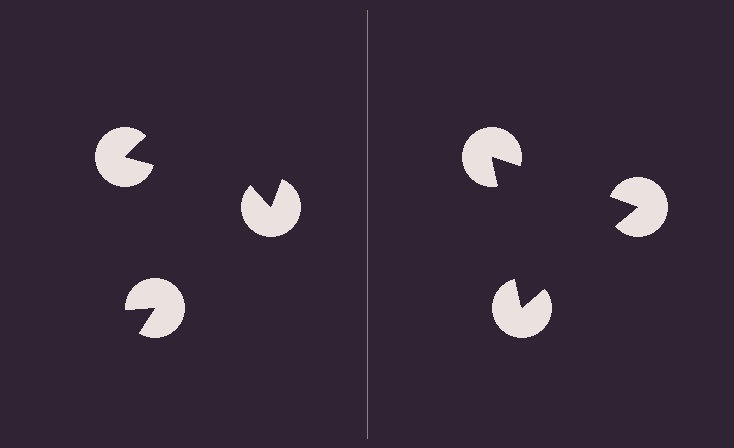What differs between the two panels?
The pac-man discs are positioned identically on both sides; only the wedge orientations differ. On the right they align to a triangle; on the left they are misaligned.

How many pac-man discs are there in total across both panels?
6 — 3 on each side.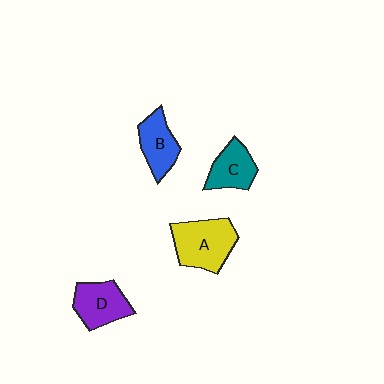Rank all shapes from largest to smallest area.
From largest to smallest: A (yellow), D (purple), B (blue), C (teal).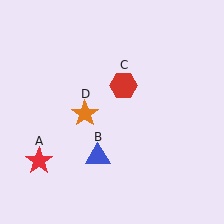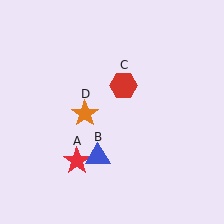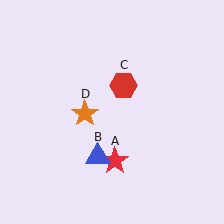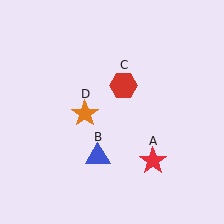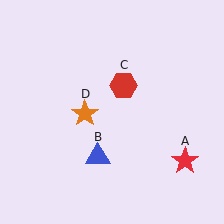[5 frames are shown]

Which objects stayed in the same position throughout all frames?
Blue triangle (object B) and red hexagon (object C) and orange star (object D) remained stationary.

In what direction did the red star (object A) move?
The red star (object A) moved right.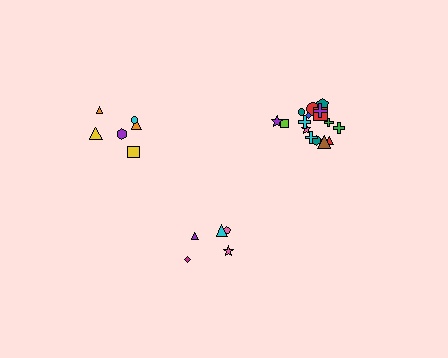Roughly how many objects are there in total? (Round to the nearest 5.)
Roughly 30 objects in total.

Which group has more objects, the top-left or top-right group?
The top-right group.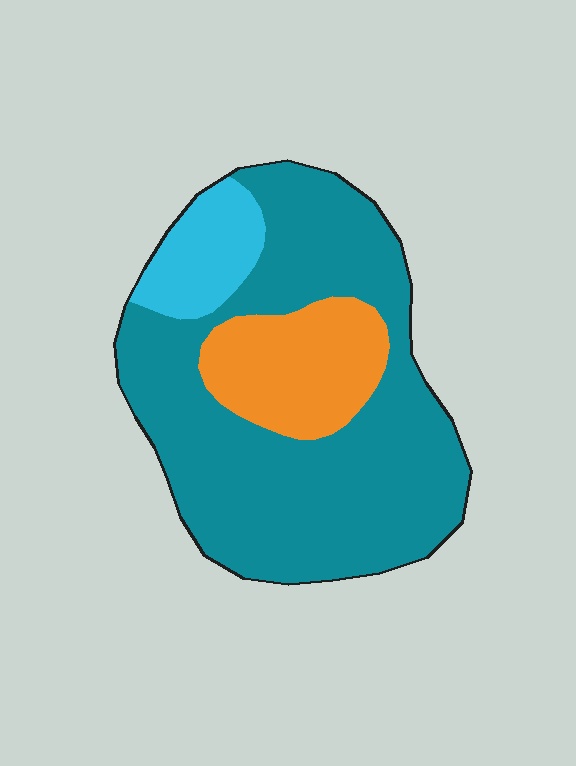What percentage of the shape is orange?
Orange covers 18% of the shape.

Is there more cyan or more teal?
Teal.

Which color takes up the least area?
Cyan, at roughly 10%.